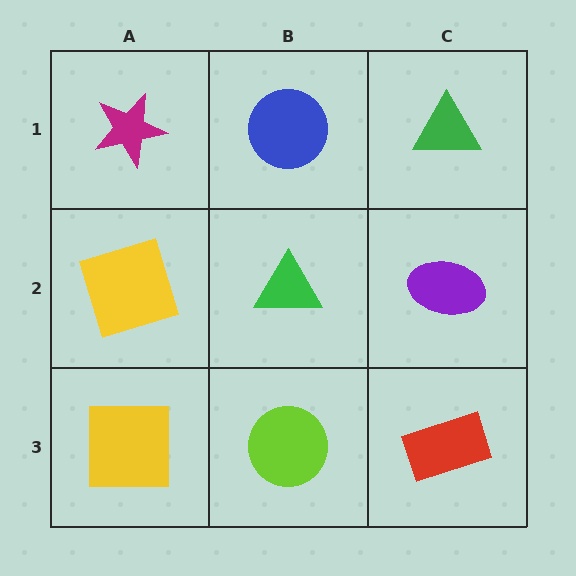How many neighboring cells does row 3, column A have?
2.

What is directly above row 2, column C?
A green triangle.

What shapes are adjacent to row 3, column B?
A green triangle (row 2, column B), a yellow square (row 3, column A), a red rectangle (row 3, column C).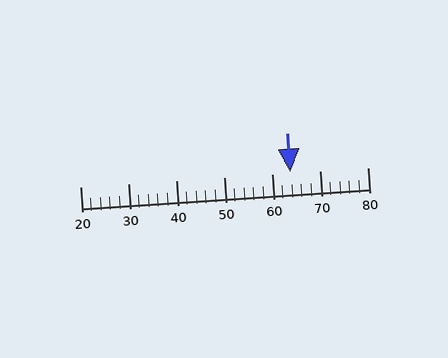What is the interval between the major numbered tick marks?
The major tick marks are spaced 10 units apart.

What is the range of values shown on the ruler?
The ruler shows values from 20 to 80.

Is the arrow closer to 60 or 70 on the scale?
The arrow is closer to 60.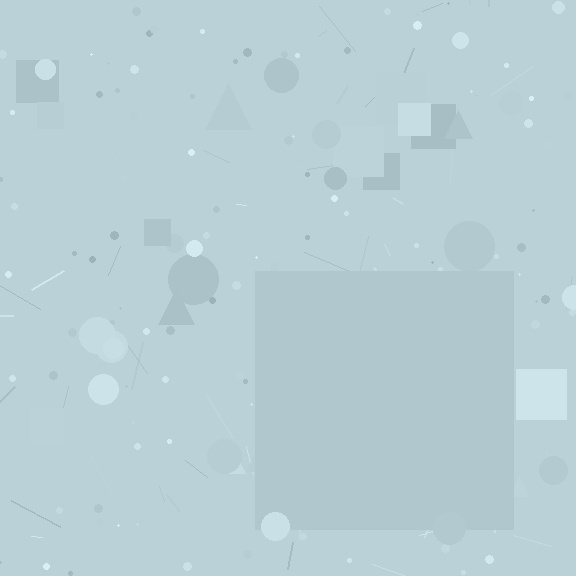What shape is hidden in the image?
A square is hidden in the image.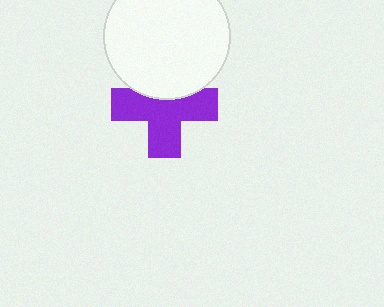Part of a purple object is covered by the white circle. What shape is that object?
It is a cross.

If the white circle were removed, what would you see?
You would see the complete purple cross.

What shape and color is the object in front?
The object in front is a white circle.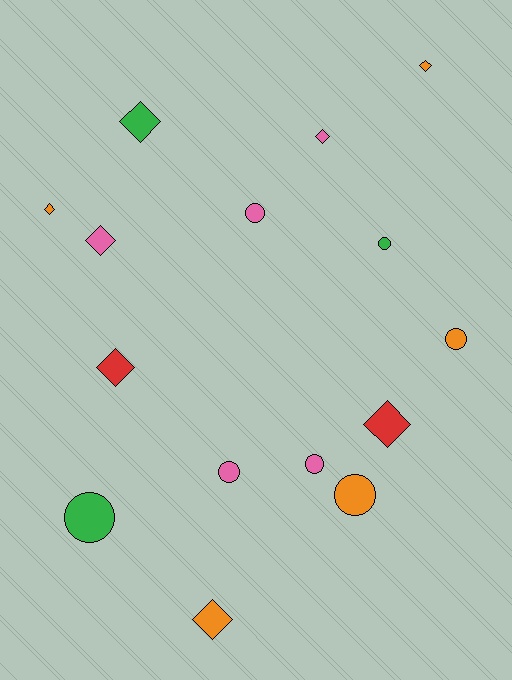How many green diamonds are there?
There is 1 green diamond.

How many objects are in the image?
There are 15 objects.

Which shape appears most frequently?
Diamond, with 8 objects.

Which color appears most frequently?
Pink, with 5 objects.